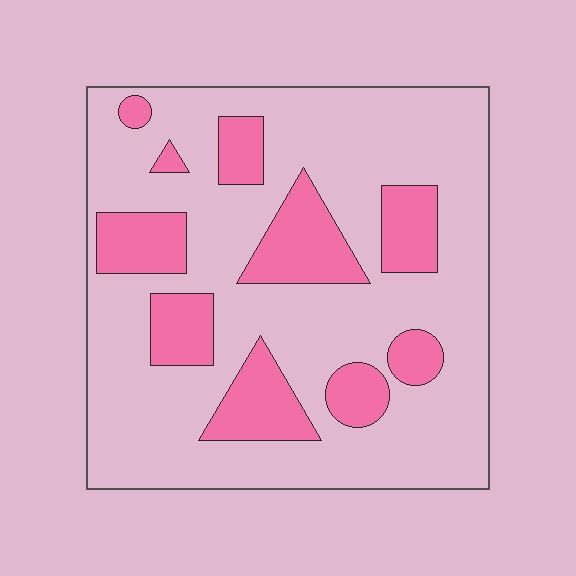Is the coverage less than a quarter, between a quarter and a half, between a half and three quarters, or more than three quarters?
Less than a quarter.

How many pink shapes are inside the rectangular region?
10.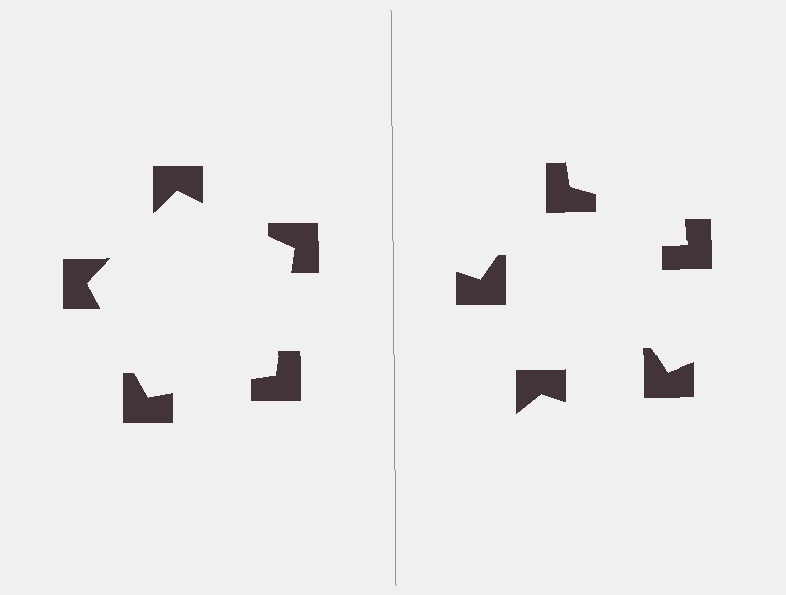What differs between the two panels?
The notched squares are positioned identically on both sides; only the wedge orientations differ. On the left they align to a pentagon; on the right they are misaligned.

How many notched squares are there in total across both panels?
10 — 5 on each side.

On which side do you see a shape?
An illusory pentagon appears on the left side. On the right side the wedge cuts are rotated, so no coherent shape forms.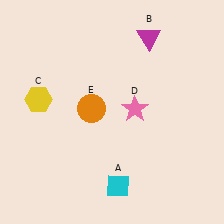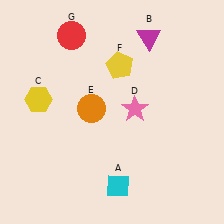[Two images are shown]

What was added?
A yellow pentagon (F), a red circle (G) were added in Image 2.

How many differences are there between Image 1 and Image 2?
There are 2 differences between the two images.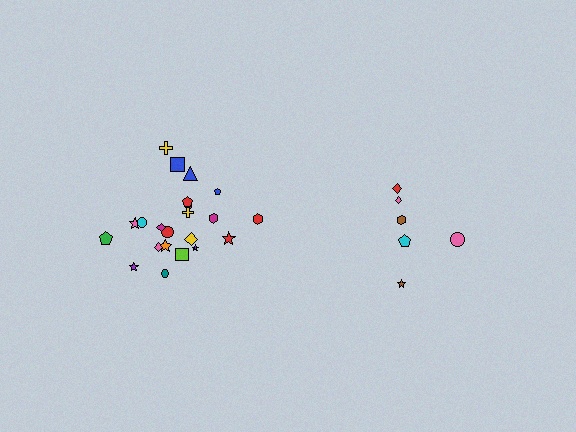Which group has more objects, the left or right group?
The left group.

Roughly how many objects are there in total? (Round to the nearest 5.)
Roughly 30 objects in total.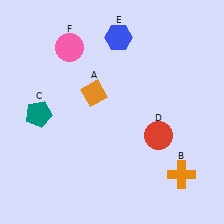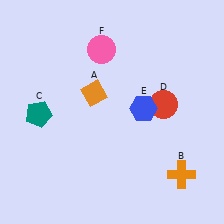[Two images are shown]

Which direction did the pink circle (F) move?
The pink circle (F) moved right.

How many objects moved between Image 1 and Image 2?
3 objects moved between the two images.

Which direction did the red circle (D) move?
The red circle (D) moved up.